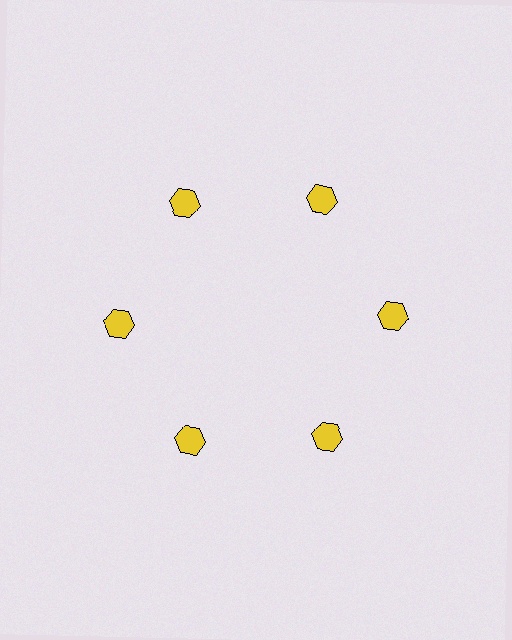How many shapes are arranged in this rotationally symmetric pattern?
There are 6 shapes, arranged in 6 groups of 1.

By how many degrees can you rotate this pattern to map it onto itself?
The pattern maps onto itself every 60 degrees of rotation.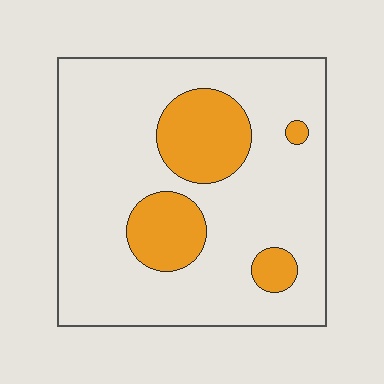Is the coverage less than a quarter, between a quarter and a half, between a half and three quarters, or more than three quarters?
Less than a quarter.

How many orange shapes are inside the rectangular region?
4.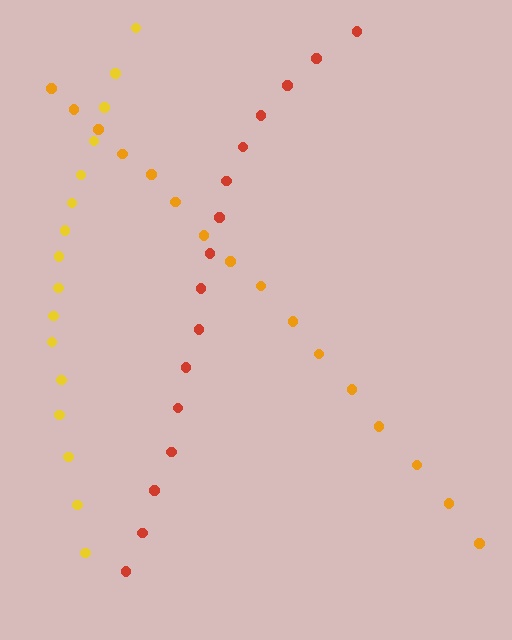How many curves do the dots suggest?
There are 3 distinct paths.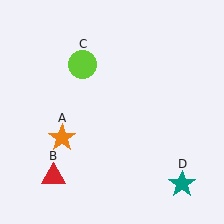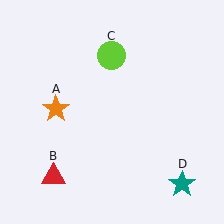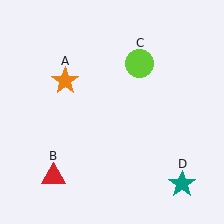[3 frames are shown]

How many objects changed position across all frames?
2 objects changed position: orange star (object A), lime circle (object C).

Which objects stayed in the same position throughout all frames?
Red triangle (object B) and teal star (object D) remained stationary.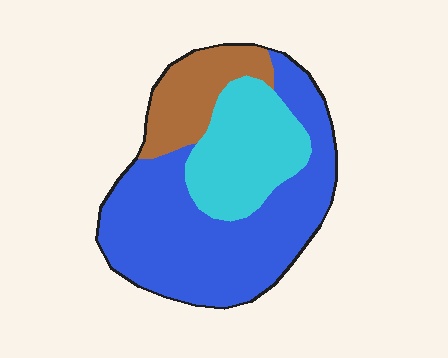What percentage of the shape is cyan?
Cyan takes up about one quarter (1/4) of the shape.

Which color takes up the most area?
Blue, at roughly 55%.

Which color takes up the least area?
Brown, at roughly 15%.